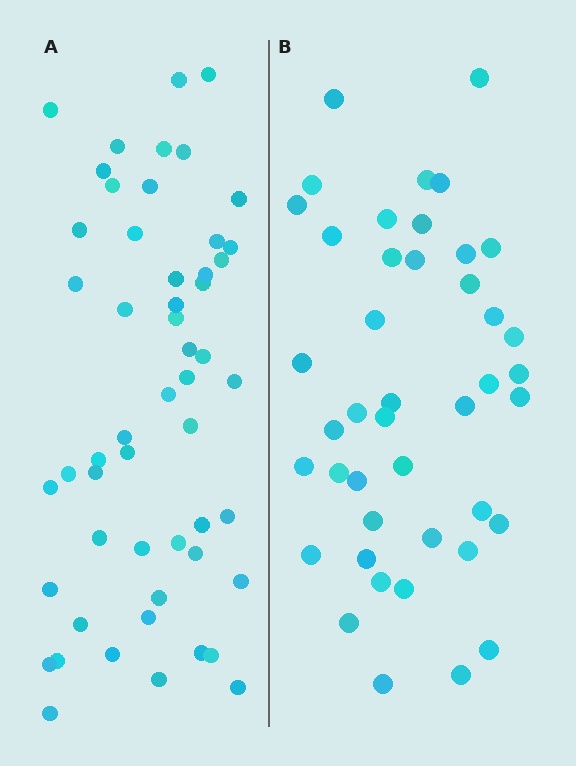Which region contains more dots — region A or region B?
Region A (the left region) has more dots.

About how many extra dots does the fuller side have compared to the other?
Region A has roughly 10 or so more dots than region B.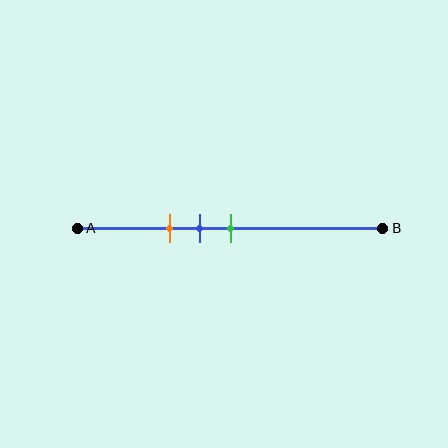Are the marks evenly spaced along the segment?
Yes, the marks are approximately evenly spaced.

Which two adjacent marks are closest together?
The blue and green marks are the closest adjacent pair.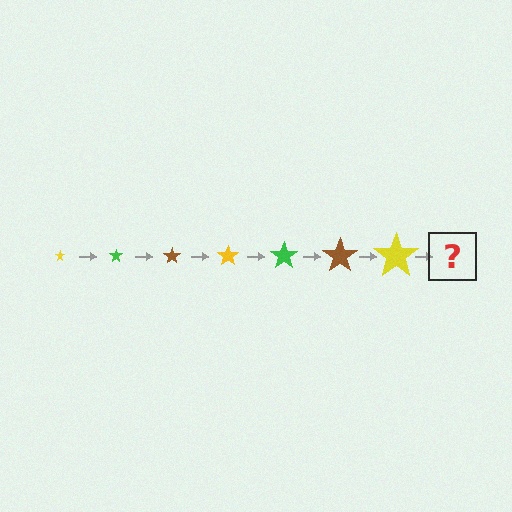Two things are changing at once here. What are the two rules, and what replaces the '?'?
The two rules are that the star grows larger each step and the color cycles through yellow, green, and brown. The '?' should be a green star, larger than the previous one.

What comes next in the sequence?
The next element should be a green star, larger than the previous one.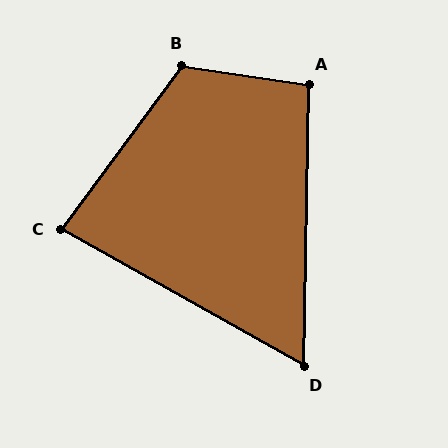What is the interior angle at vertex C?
Approximately 83 degrees (acute).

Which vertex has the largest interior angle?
B, at approximately 118 degrees.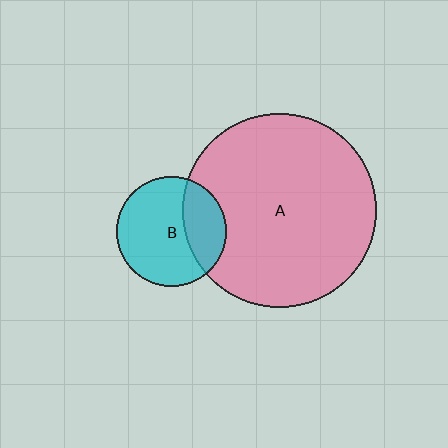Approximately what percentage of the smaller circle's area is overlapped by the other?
Approximately 30%.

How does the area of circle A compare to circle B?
Approximately 3.1 times.